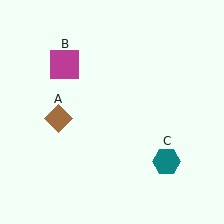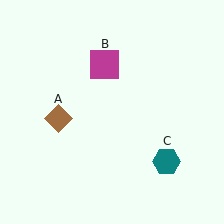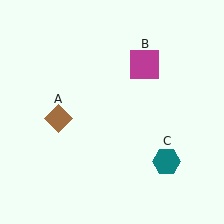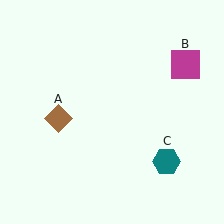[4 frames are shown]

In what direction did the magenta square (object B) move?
The magenta square (object B) moved right.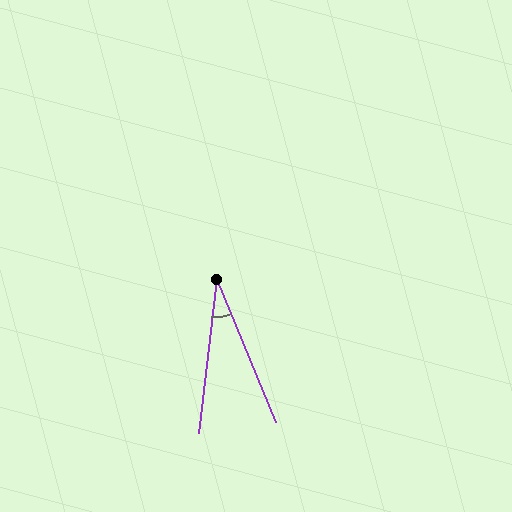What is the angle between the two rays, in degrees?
Approximately 29 degrees.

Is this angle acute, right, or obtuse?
It is acute.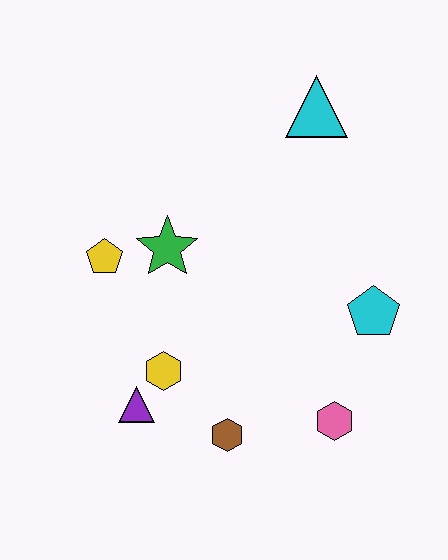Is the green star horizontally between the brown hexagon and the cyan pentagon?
No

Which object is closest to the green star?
The yellow pentagon is closest to the green star.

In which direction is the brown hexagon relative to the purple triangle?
The brown hexagon is to the right of the purple triangle.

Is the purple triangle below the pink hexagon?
No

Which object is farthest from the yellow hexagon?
The cyan triangle is farthest from the yellow hexagon.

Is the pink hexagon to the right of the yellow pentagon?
Yes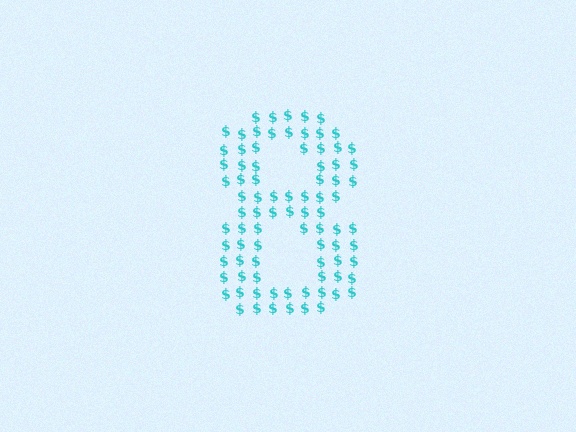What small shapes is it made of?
It is made of small dollar signs.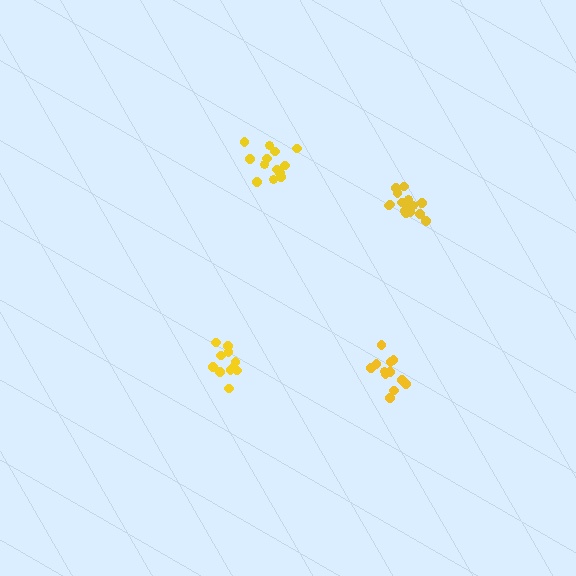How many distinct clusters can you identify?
There are 4 distinct clusters.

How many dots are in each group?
Group 1: 12 dots, Group 2: 13 dots, Group 3: 11 dots, Group 4: 17 dots (53 total).